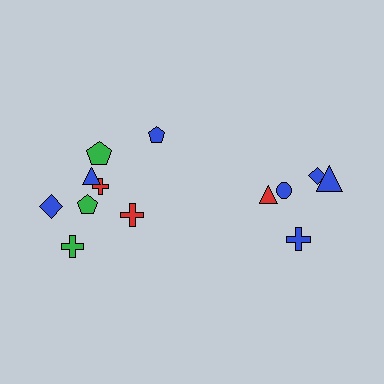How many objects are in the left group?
There are 8 objects.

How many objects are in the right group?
There are 5 objects.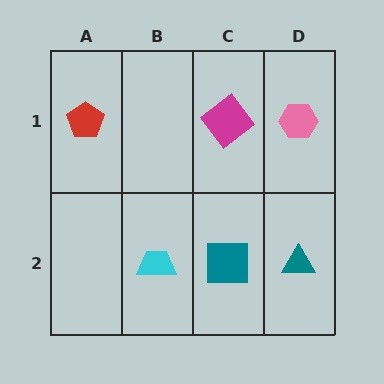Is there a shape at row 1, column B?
No, that cell is empty.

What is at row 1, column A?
A red pentagon.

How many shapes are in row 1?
3 shapes.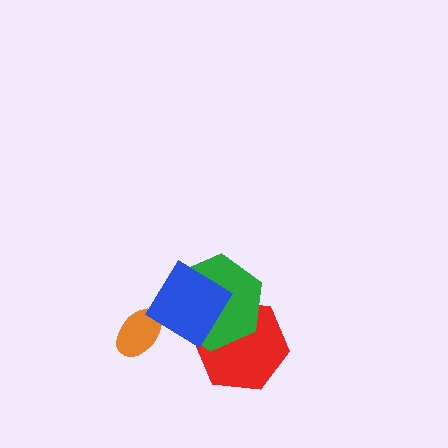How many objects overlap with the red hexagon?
2 objects overlap with the red hexagon.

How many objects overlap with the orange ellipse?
1 object overlaps with the orange ellipse.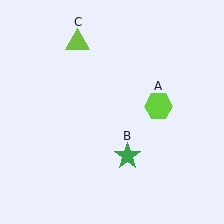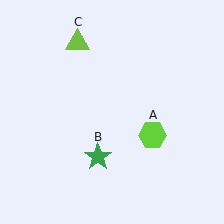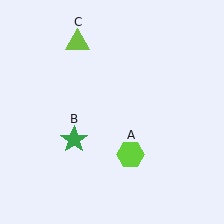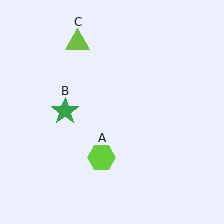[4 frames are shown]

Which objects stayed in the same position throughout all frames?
Lime triangle (object C) remained stationary.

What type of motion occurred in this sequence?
The lime hexagon (object A), green star (object B) rotated clockwise around the center of the scene.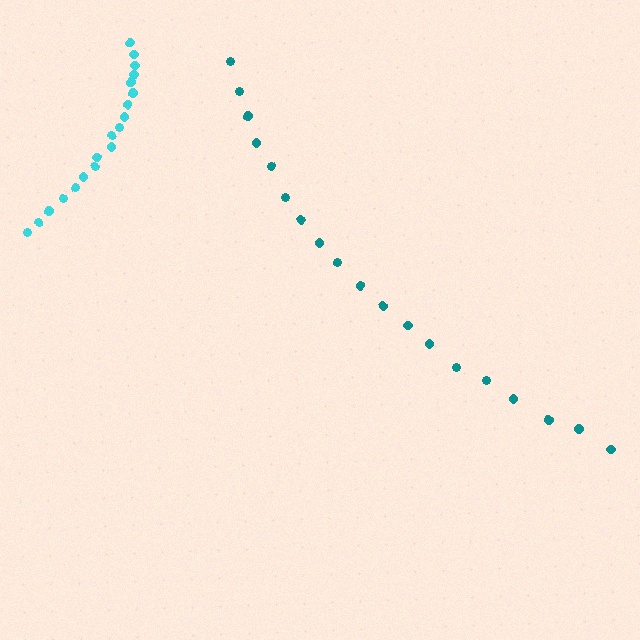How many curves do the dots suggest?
There are 2 distinct paths.